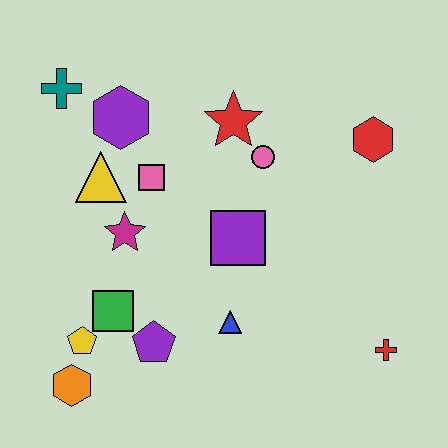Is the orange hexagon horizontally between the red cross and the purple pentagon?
No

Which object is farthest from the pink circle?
The orange hexagon is farthest from the pink circle.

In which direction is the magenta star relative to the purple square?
The magenta star is to the left of the purple square.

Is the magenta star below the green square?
No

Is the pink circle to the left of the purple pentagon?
No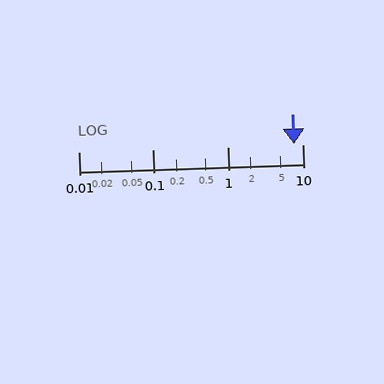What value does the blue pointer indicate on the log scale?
The pointer indicates approximately 7.7.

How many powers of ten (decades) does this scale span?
The scale spans 3 decades, from 0.01 to 10.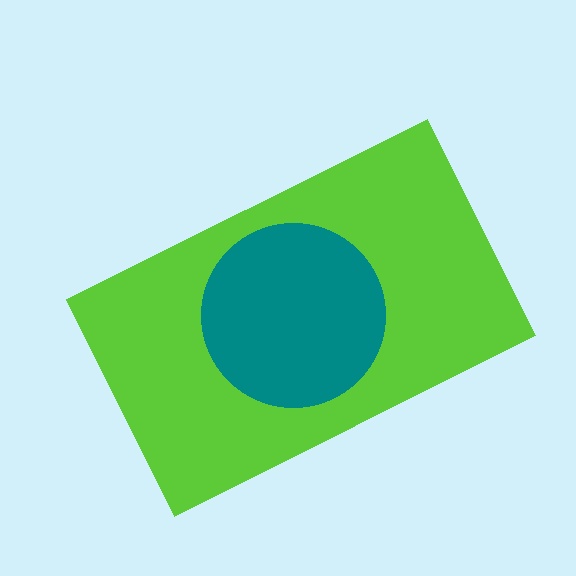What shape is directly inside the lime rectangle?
The teal circle.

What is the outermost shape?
The lime rectangle.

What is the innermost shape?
The teal circle.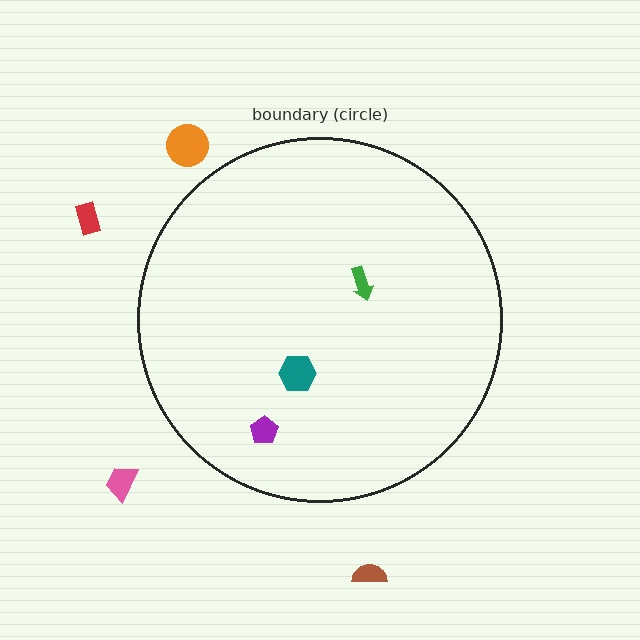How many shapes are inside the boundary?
3 inside, 4 outside.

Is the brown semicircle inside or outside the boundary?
Outside.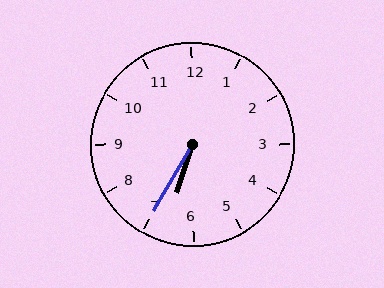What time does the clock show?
6:35.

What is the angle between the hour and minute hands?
Approximately 12 degrees.